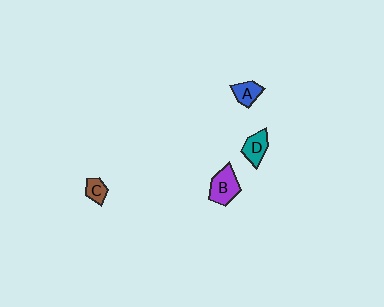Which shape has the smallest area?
Shape C (brown).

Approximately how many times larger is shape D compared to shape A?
Approximately 1.2 times.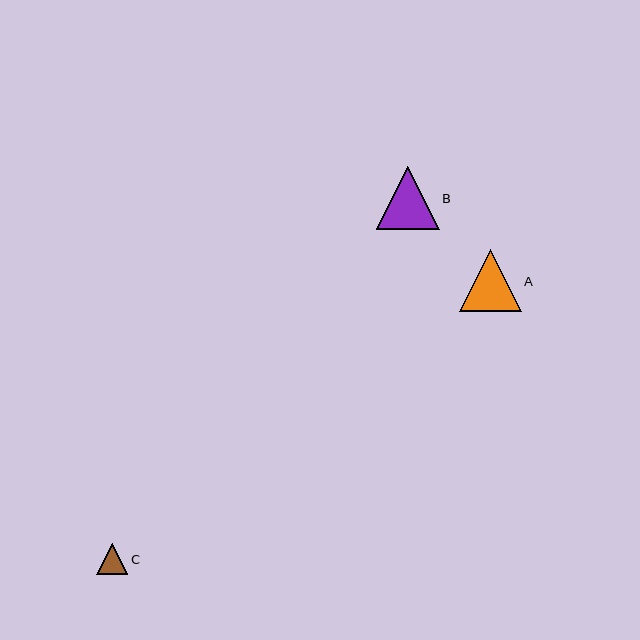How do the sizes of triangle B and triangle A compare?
Triangle B and triangle A are approximately the same size.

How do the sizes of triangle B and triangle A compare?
Triangle B and triangle A are approximately the same size.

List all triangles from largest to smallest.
From largest to smallest: B, A, C.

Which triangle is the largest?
Triangle B is the largest with a size of approximately 63 pixels.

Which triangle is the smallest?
Triangle C is the smallest with a size of approximately 31 pixels.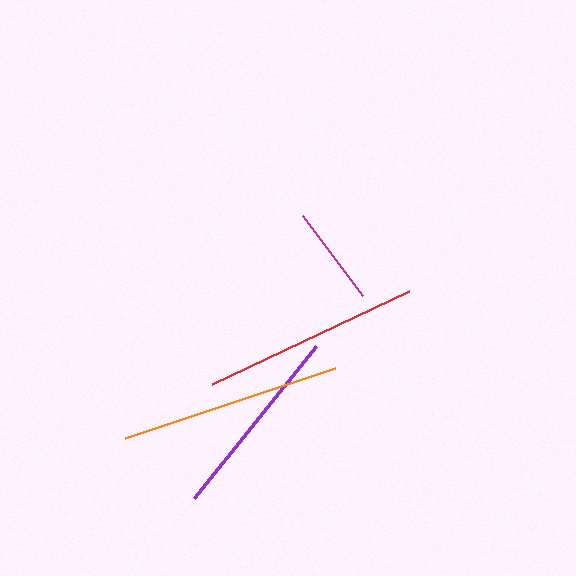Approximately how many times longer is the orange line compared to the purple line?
The orange line is approximately 1.1 times the length of the purple line.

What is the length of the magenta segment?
The magenta segment is approximately 100 pixels long.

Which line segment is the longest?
The orange line is the longest at approximately 222 pixels.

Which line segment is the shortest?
The magenta line is the shortest at approximately 100 pixels.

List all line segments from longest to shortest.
From longest to shortest: orange, red, purple, magenta.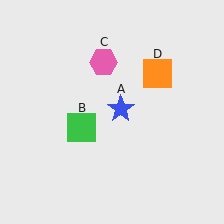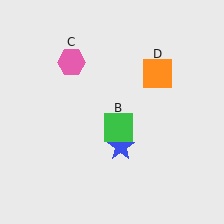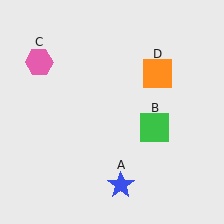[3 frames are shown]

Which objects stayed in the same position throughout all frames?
Orange square (object D) remained stationary.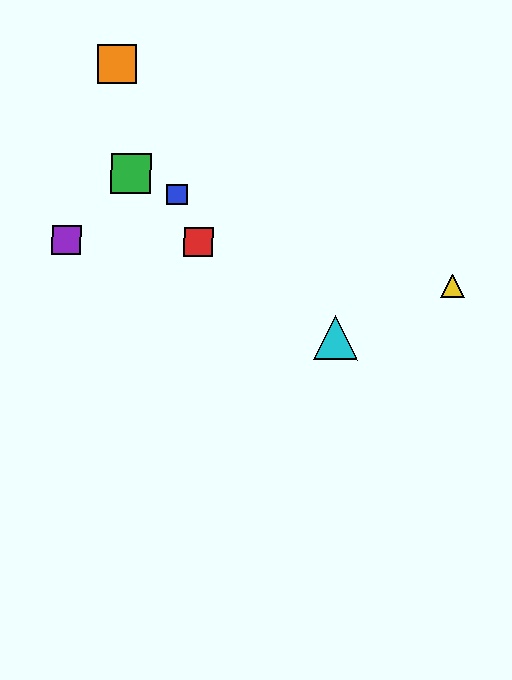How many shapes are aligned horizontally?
2 shapes (the red square, the purple square) are aligned horizontally.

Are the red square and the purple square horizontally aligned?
Yes, both are at y≈242.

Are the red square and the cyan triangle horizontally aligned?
No, the red square is at y≈242 and the cyan triangle is at y≈337.